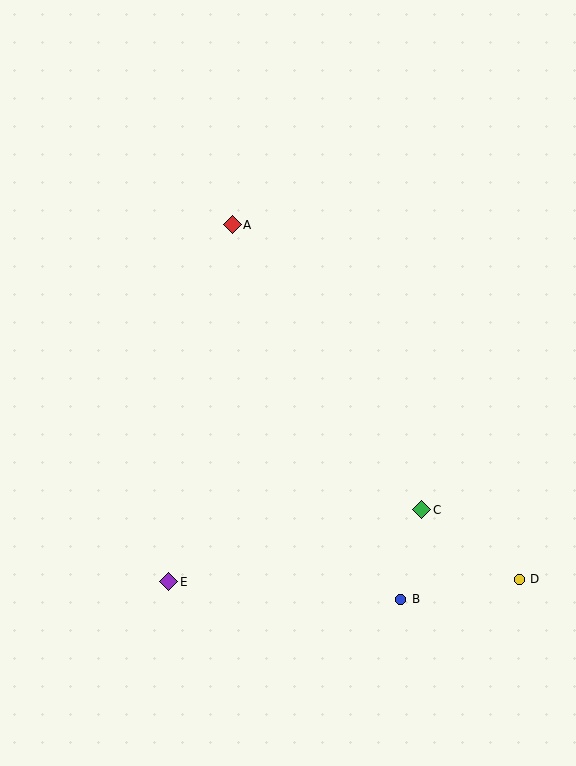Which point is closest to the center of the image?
Point A at (232, 225) is closest to the center.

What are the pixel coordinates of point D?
Point D is at (519, 579).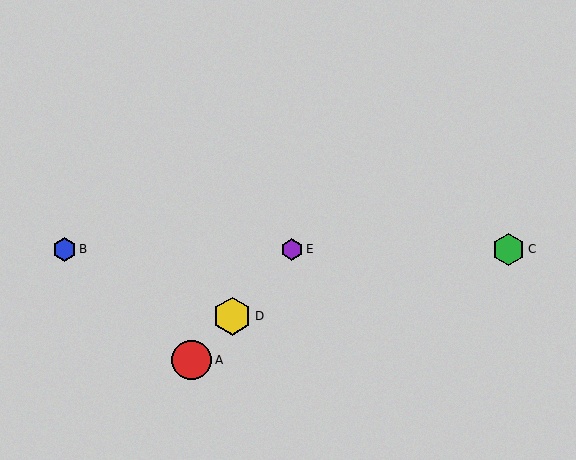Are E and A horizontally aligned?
No, E is at y≈249 and A is at y≈360.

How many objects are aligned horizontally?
3 objects (B, C, E) are aligned horizontally.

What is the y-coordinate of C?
Object C is at y≈249.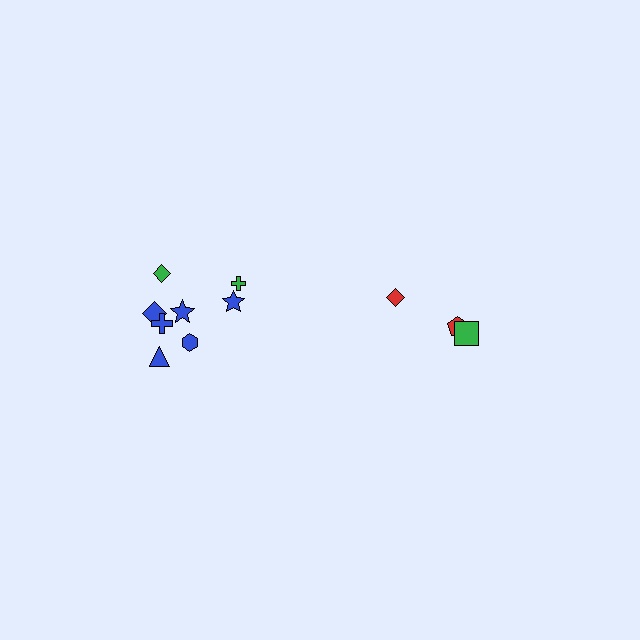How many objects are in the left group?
There are 8 objects.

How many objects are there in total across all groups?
There are 11 objects.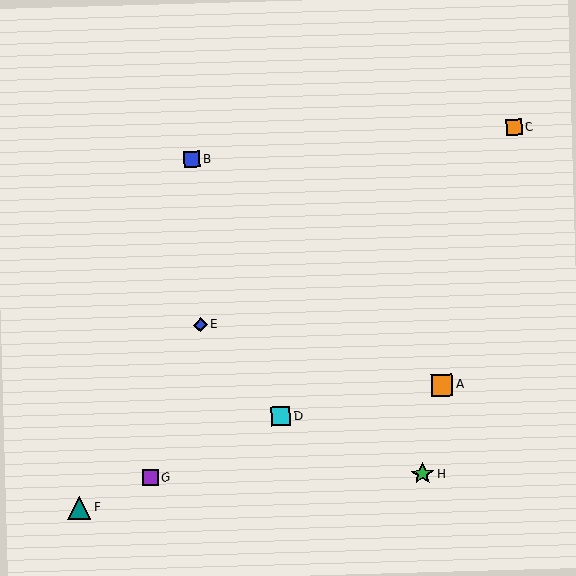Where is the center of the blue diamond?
The center of the blue diamond is at (200, 325).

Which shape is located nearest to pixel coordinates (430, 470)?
The green star (labeled H) at (422, 474) is nearest to that location.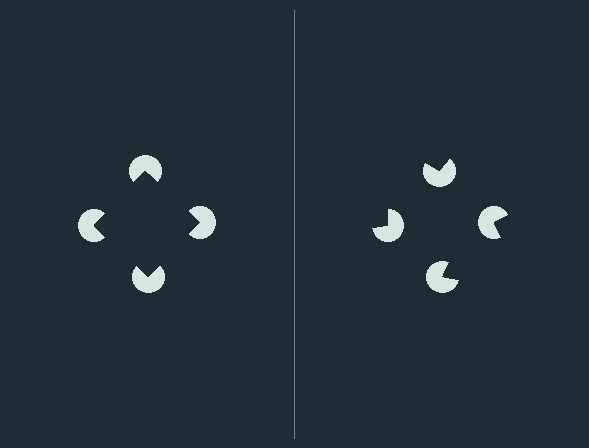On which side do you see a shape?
An illusory square appears on the left side. On the right side the wedge cuts are rotated, so no coherent shape forms.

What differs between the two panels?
The pac-man discs are positioned identically on both sides; only the wedge orientations differ. On the left they align to a square; on the right they are misaligned.